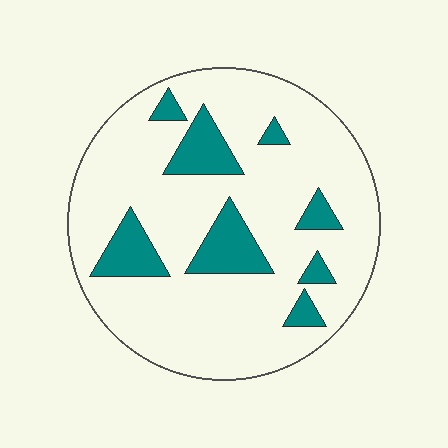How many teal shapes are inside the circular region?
8.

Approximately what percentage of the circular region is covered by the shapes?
Approximately 15%.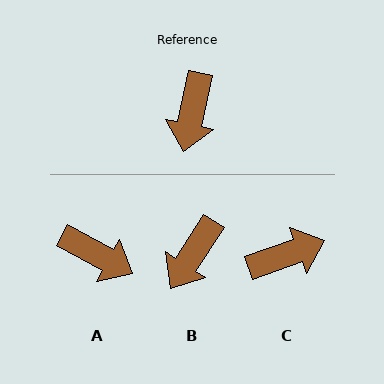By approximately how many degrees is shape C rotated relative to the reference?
Approximately 122 degrees counter-clockwise.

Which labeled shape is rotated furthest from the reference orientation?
C, about 122 degrees away.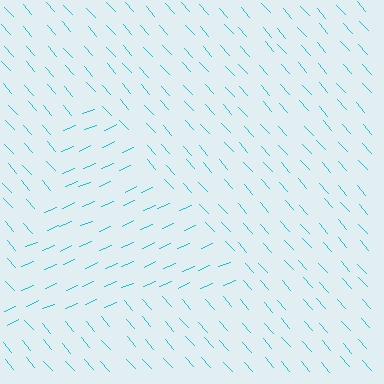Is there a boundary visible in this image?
Yes, there is a texture boundary formed by a change in line orientation.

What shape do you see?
I see a triangle.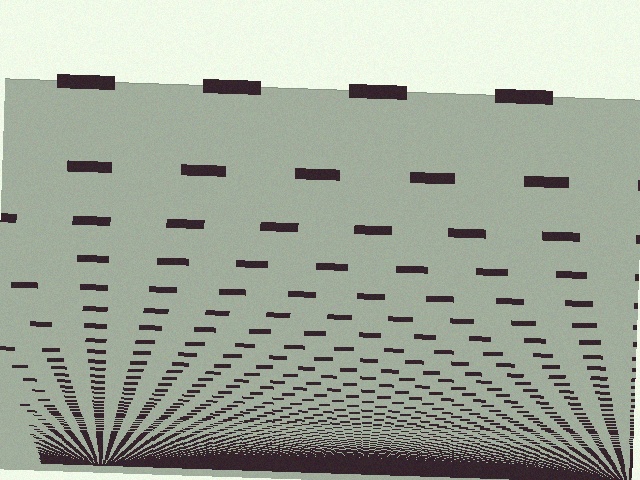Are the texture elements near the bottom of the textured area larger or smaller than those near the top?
Smaller. The gradient is inverted — elements near the bottom are smaller and denser.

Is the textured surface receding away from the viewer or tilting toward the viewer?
The surface appears to tilt toward the viewer. Texture elements get larger and sparser toward the top.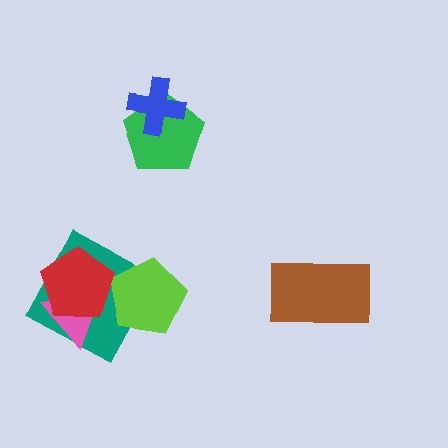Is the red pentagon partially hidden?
No, no other shape covers it.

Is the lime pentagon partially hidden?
Yes, it is partially covered by another shape.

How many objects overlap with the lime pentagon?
2 objects overlap with the lime pentagon.